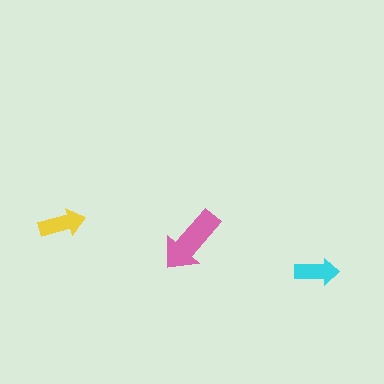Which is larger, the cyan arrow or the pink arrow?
The pink one.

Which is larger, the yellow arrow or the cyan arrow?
The yellow one.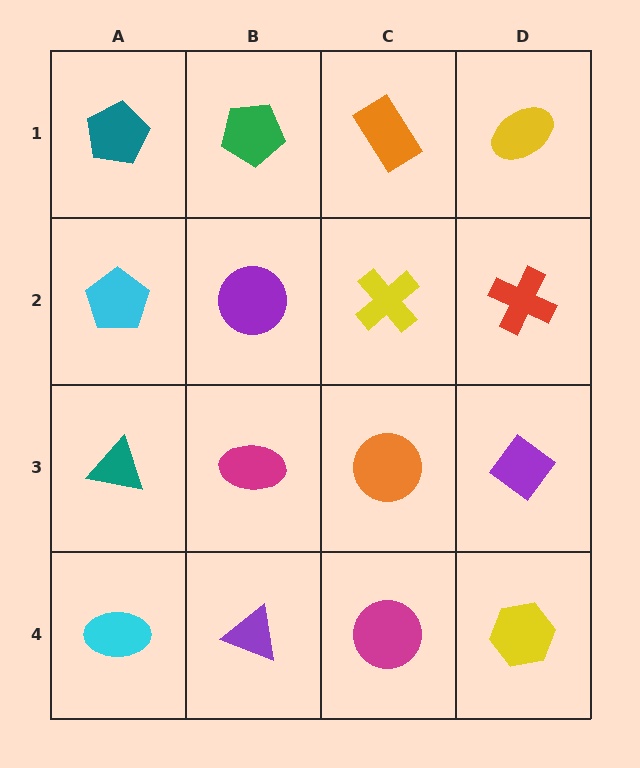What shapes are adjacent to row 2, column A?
A teal pentagon (row 1, column A), a teal triangle (row 3, column A), a purple circle (row 2, column B).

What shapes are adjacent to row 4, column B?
A magenta ellipse (row 3, column B), a cyan ellipse (row 4, column A), a magenta circle (row 4, column C).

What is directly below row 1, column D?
A red cross.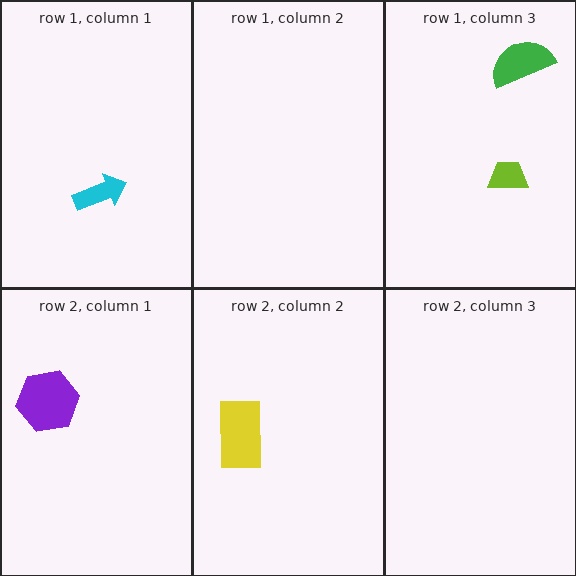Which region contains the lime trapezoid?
The row 1, column 3 region.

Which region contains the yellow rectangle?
The row 2, column 2 region.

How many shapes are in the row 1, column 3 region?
2.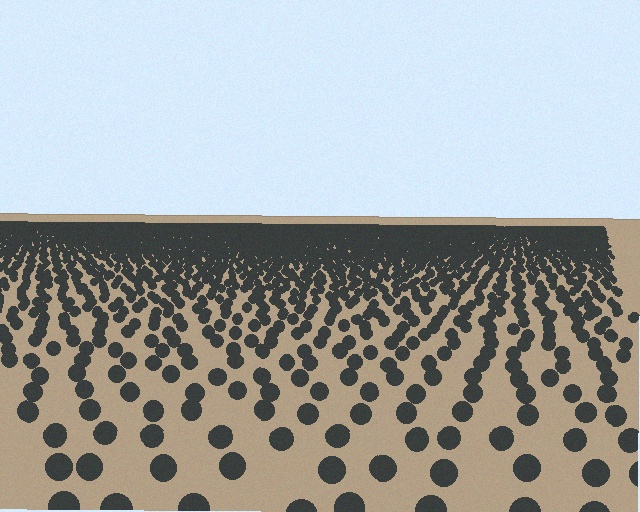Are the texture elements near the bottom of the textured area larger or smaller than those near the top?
Larger. Near the bottom, elements are closer to the viewer and appear at a bigger on-screen size.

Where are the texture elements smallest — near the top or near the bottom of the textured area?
Near the top.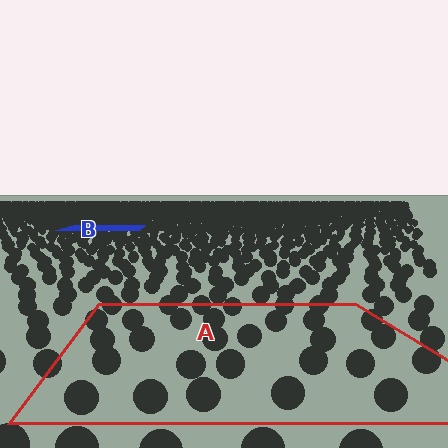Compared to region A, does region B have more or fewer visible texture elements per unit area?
Region B has more texture elements per unit area — they are packed more densely because it is farther away.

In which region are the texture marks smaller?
The texture marks are smaller in region B, because it is farther away.